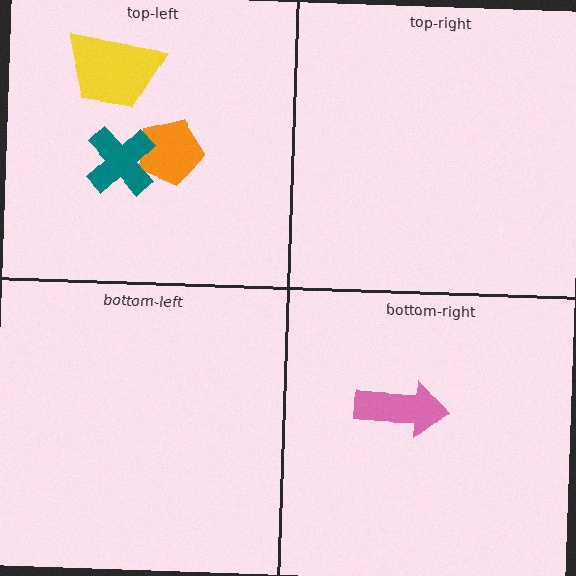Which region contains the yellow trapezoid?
The top-left region.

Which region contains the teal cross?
The top-left region.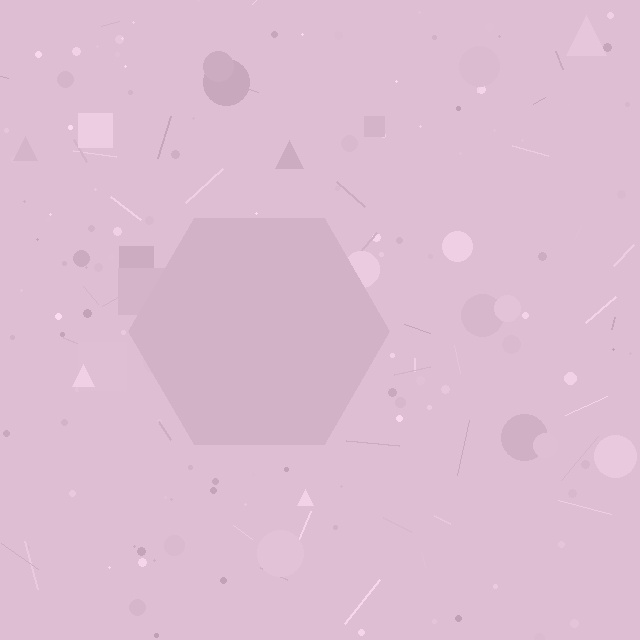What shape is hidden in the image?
A hexagon is hidden in the image.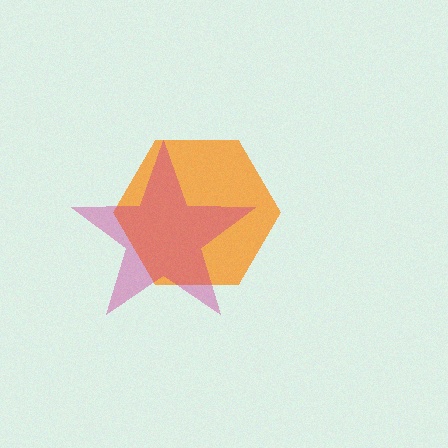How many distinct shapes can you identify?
There are 2 distinct shapes: an orange hexagon, a magenta star.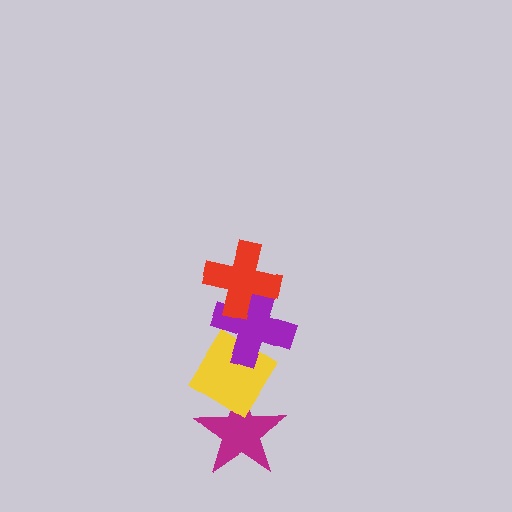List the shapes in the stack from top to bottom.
From top to bottom: the red cross, the purple cross, the yellow diamond, the magenta star.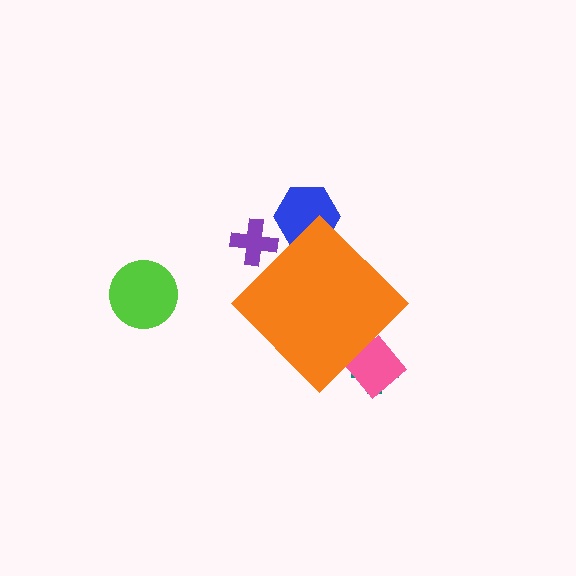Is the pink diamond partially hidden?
Yes, the pink diamond is partially hidden behind the orange diamond.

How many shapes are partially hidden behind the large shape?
4 shapes are partially hidden.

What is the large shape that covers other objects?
An orange diamond.